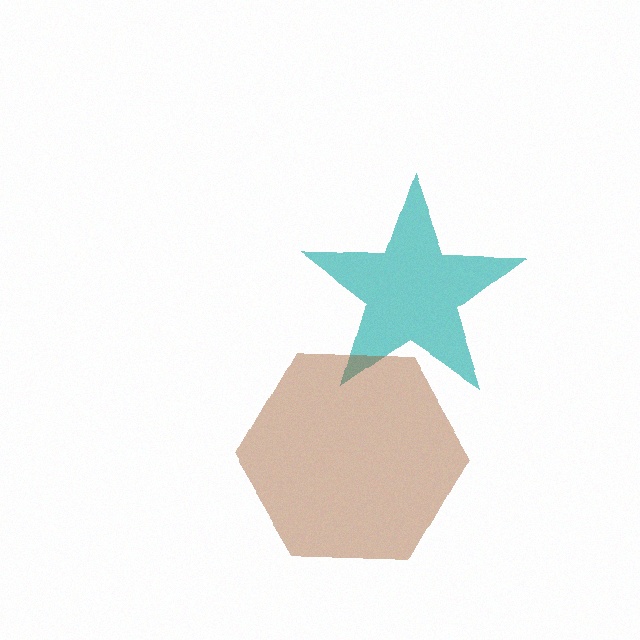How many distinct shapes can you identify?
There are 2 distinct shapes: a teal star, a brown hexagon.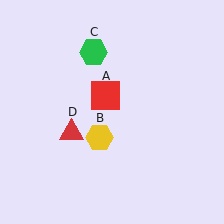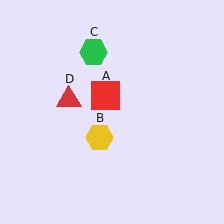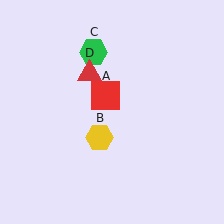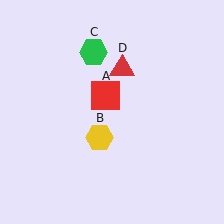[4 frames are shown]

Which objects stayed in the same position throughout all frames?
Red square (object A) and yellow hexagon (object B) and green hexagon (object C) remained stationary.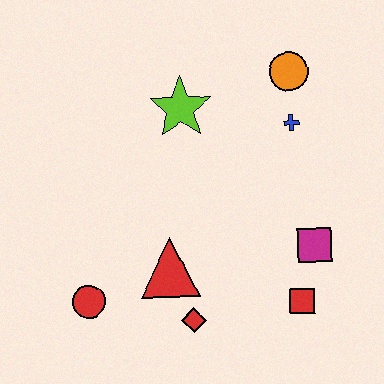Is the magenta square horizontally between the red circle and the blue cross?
No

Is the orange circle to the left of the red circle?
No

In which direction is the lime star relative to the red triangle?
The lime star is above the red triangle.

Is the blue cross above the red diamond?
Yes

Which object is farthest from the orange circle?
The red circle is farthest from the orange circle.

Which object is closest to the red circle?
The red triangle is closest to the red circle.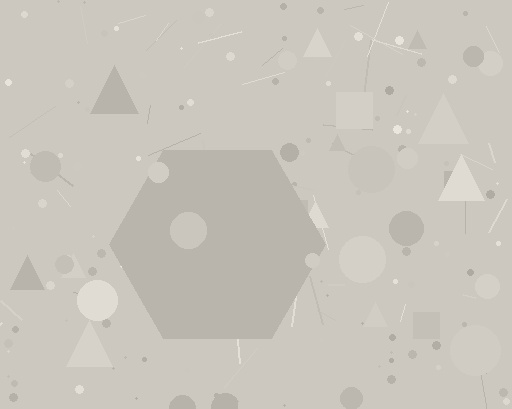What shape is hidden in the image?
A hexagon is hidden in the image.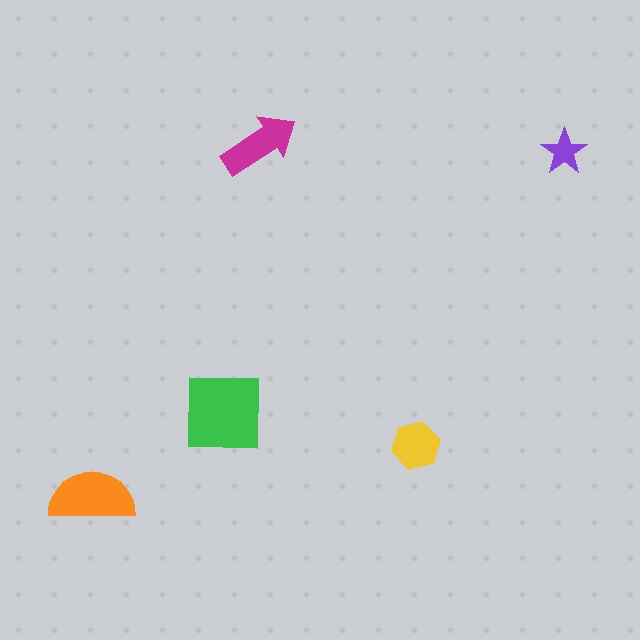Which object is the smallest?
The purple star.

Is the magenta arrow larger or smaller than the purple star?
Larger.